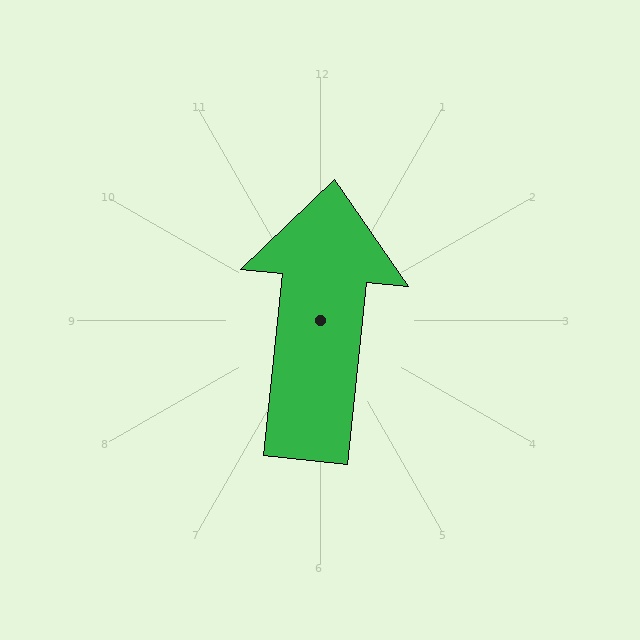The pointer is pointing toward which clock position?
Roughly 12 o'clock.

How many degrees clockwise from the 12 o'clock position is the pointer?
Approximately 6 degrees.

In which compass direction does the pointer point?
North.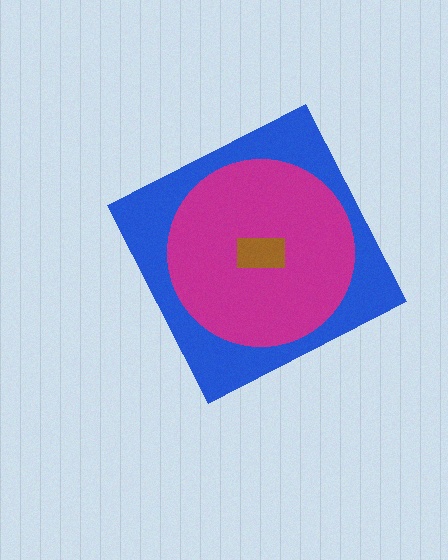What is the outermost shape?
The blue diamond.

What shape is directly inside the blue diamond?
The magenta circle.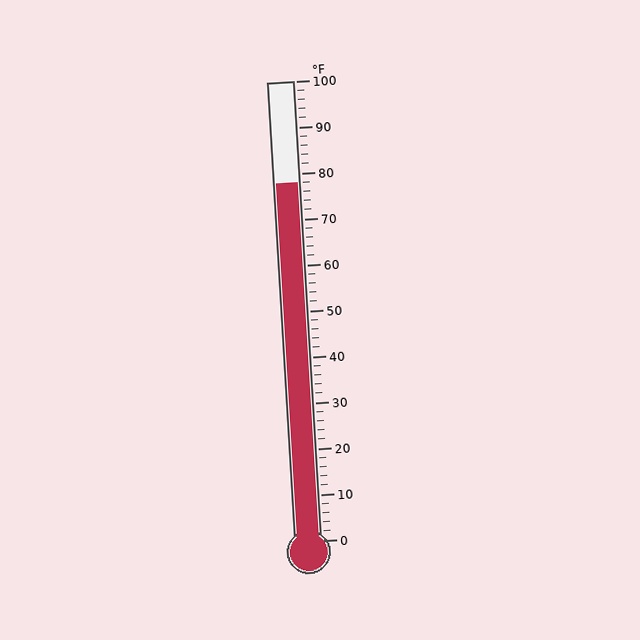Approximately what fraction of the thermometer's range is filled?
The thermometer is filled to approximately 80% of its range.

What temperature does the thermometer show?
The thermometer shows approximately 78°F.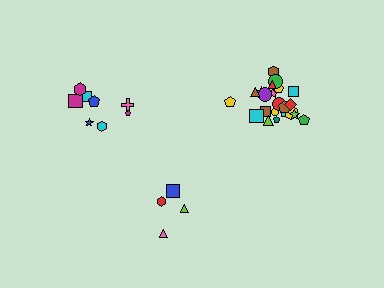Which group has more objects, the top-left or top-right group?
The top-right group.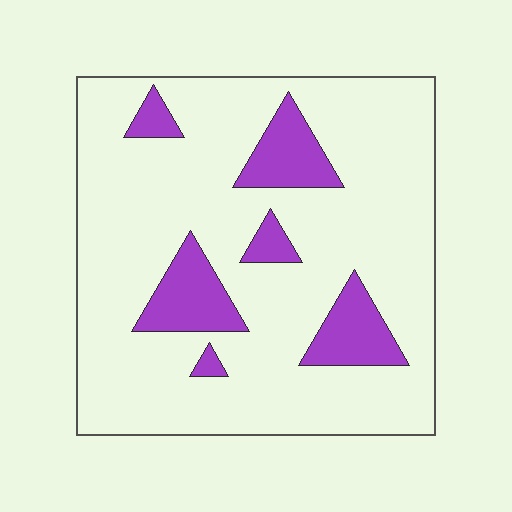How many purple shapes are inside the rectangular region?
6.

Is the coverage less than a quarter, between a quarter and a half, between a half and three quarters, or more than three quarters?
Less than a quarter.